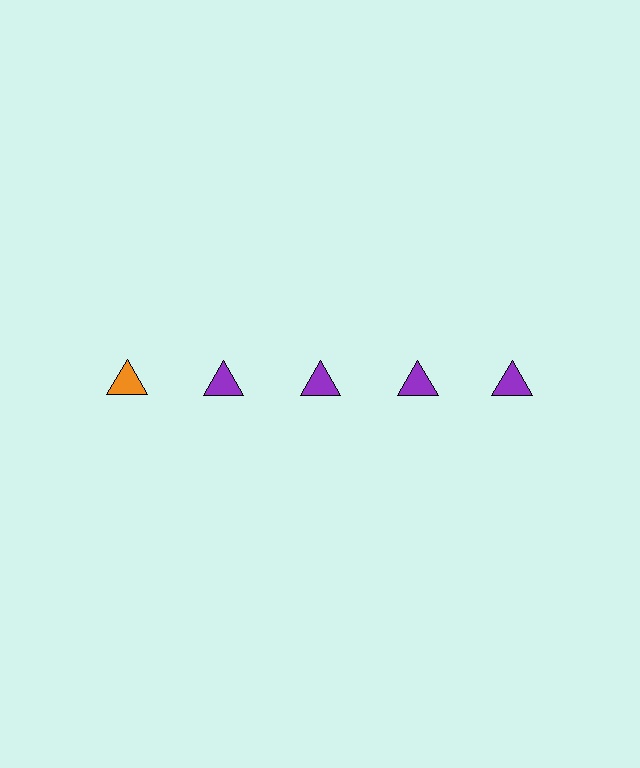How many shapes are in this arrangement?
There are 5 shapes arranged in a grid pattern.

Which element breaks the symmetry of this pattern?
The orange triangle in the top row, leftmost column breaks the symmetry. All other shapes are purple triangles.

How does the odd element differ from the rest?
It has a different color: orange instead of purple.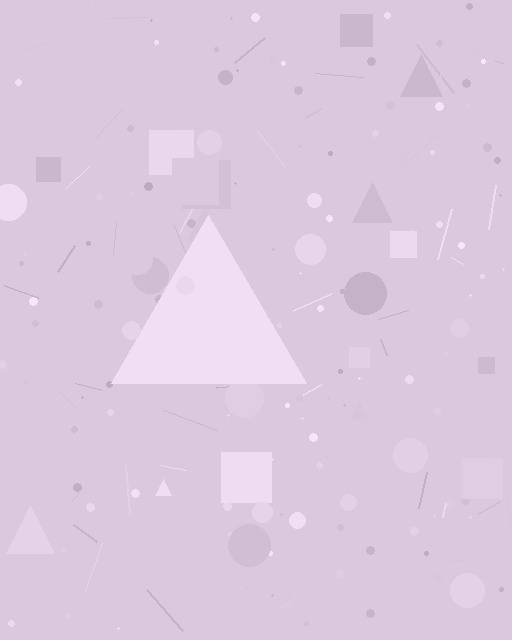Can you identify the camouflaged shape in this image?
The camouflaged shape is a triangle.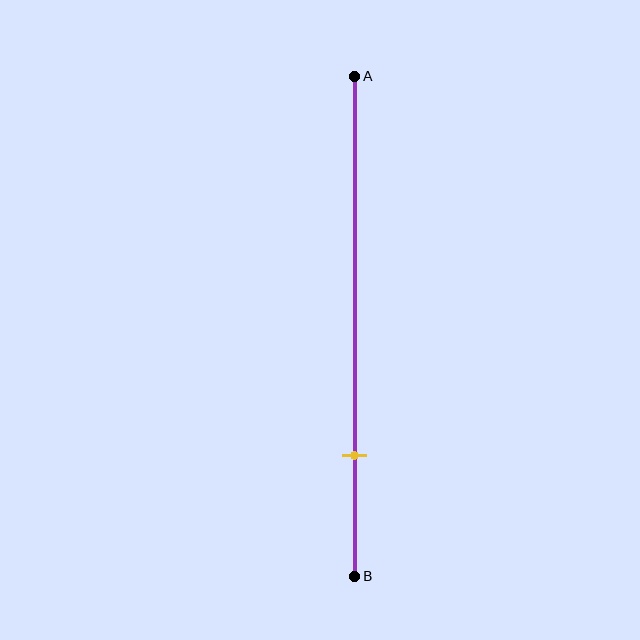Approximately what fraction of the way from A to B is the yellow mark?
The yellow mark is approximately 75% of the way from A to B.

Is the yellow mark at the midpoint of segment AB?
No, the mark is at about 75% from A, not at the 50% midpoint.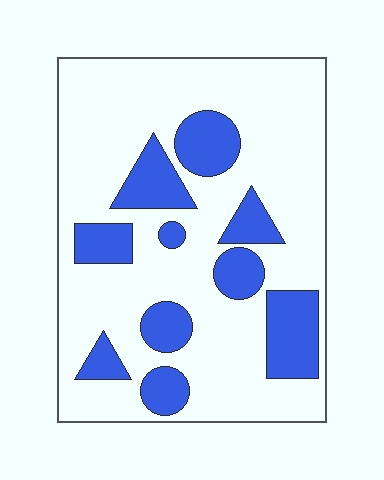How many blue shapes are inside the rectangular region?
10.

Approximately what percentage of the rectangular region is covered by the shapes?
Approximately 25%.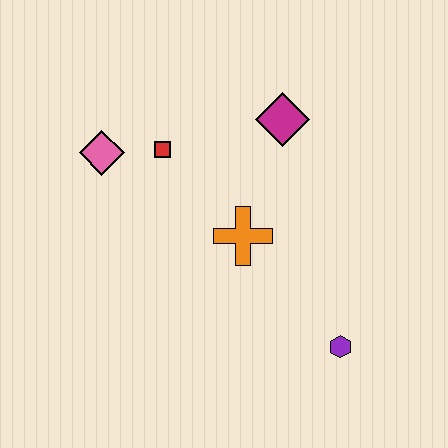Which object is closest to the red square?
The pink diamond is closest to the red square.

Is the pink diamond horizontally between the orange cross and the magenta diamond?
No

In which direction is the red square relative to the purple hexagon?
The red square is above the purple hexagon.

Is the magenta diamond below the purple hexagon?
No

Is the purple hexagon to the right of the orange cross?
Yes